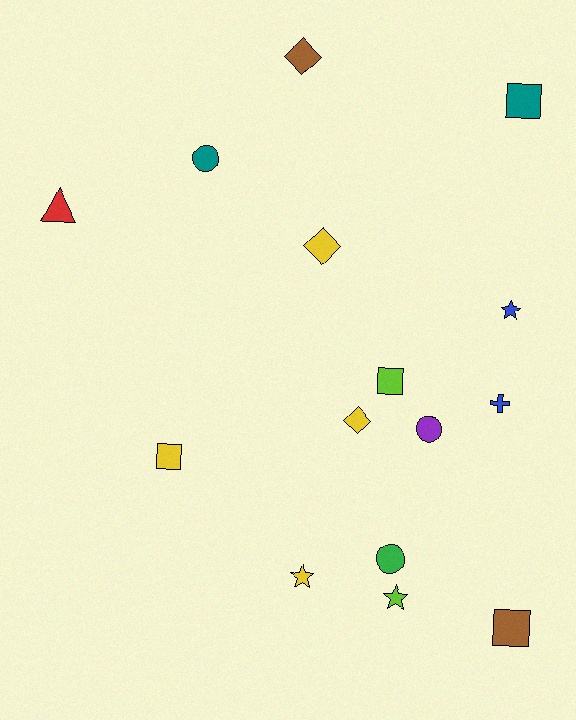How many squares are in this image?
There are 4 squares.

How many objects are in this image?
There are 15 objects.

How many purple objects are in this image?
There is 1 purple object.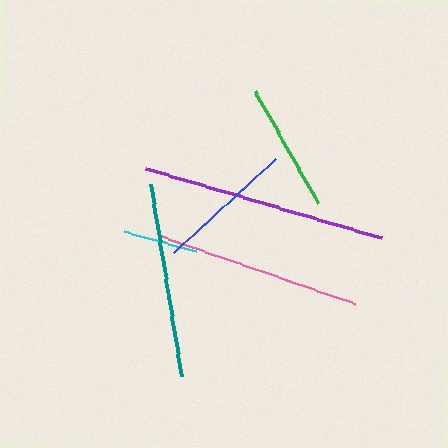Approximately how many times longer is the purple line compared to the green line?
The purple line is approximately 1.9 times the length of the green line.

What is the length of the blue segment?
The blue segment is approximately 138 pixels long.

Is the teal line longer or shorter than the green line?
The teal line is longer than the green line.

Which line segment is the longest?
The purple line is the longest at approximately 246 pixels.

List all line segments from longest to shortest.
From longest to shortest: purple, pink, teal, blue, green, cyan.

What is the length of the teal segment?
The teal segment is approximately 194 pixels long.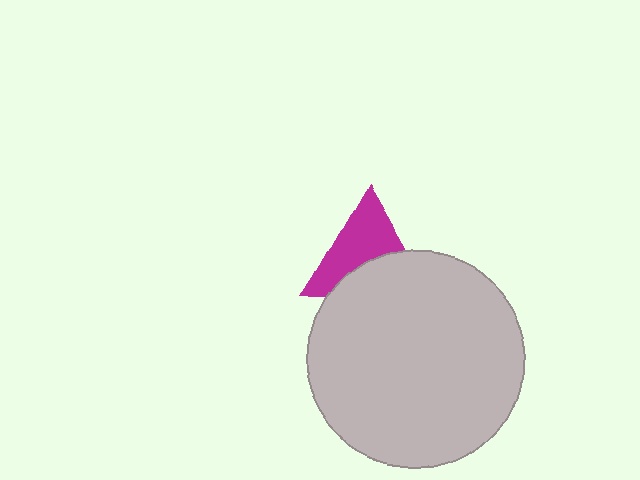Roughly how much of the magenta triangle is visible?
About half of it is visible (roughly 56%).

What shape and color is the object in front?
The object in front is a light gray circle.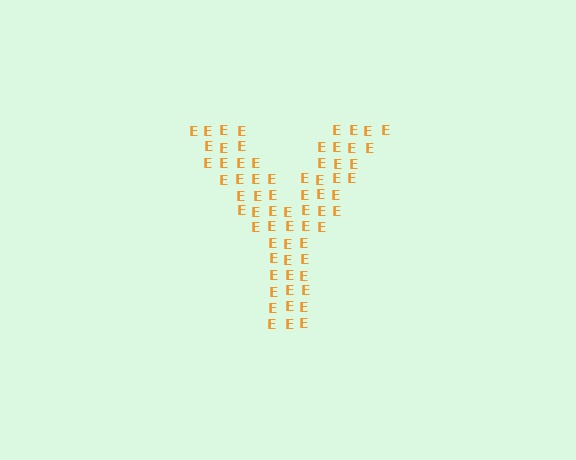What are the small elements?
The small elements are letter E's.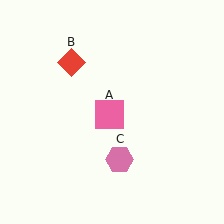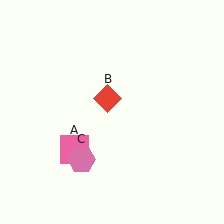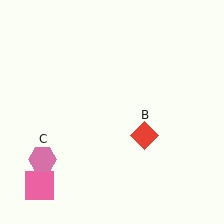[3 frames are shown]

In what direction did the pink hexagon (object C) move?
The pink hexagon (object C) moved left.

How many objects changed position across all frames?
3 objects changed position: pink square (object A), red diamond (object B), pink hexagon (object C).